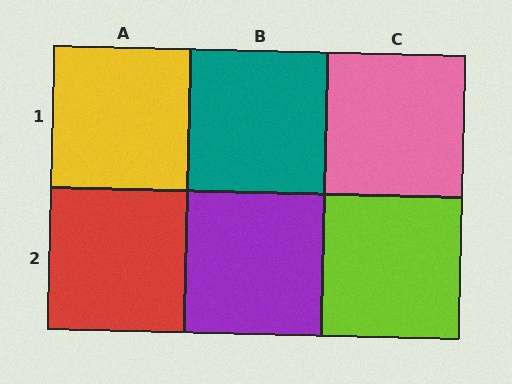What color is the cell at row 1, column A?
Yellow.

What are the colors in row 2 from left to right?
Red, purple, lime.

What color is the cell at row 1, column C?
Pink.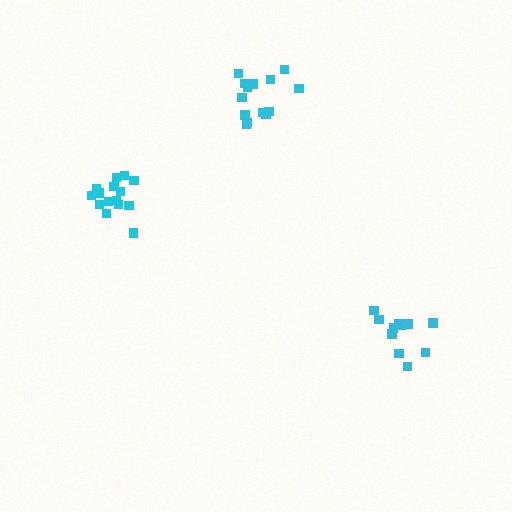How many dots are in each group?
Group 1: 15 dots, Group 2: 14 dots, Group 3: 11 dots (40 total).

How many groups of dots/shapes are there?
There are 3 groups.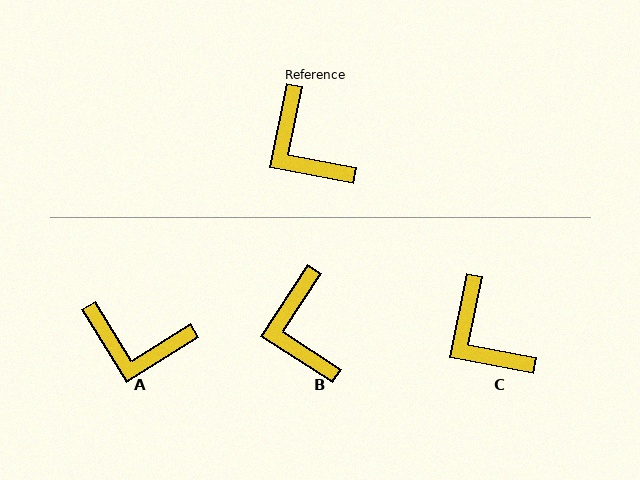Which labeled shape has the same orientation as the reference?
C.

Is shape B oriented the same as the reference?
No, it is off by about 22 degrees.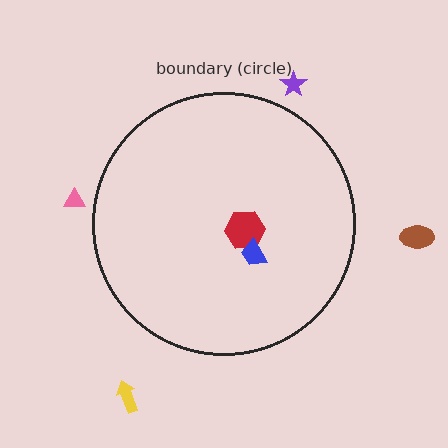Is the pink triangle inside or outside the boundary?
Outside.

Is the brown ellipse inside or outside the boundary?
Outside.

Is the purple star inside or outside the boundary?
Outside.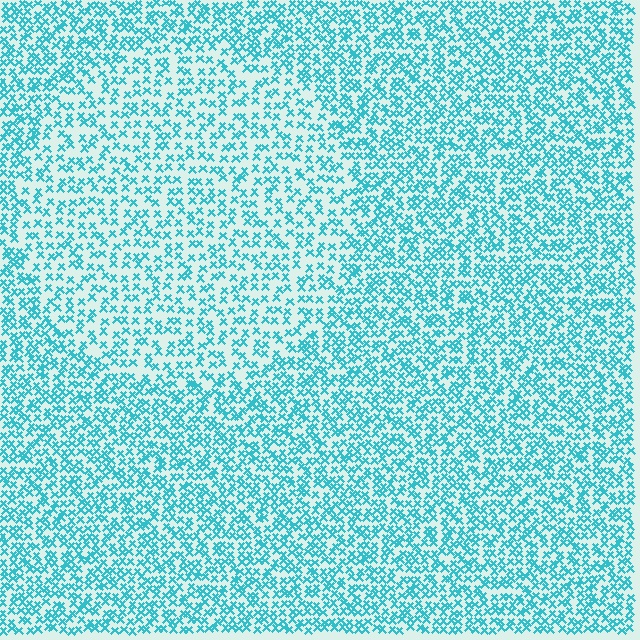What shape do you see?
I see a circle.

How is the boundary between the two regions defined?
The boundary is defined by a change in element density (approximately 1.7x ratio). All elements are the same color, size, and shape.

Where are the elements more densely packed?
The elements are more densely packed outside the circle boundary.